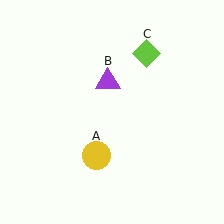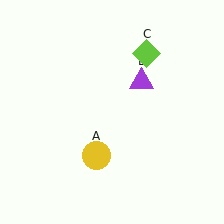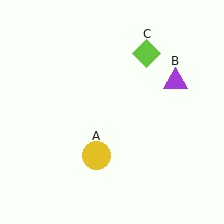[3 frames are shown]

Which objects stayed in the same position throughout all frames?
Yellow circle (object A) and lime diamond (object C) remained stationary.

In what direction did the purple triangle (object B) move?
The purple triangle (object B) moved right.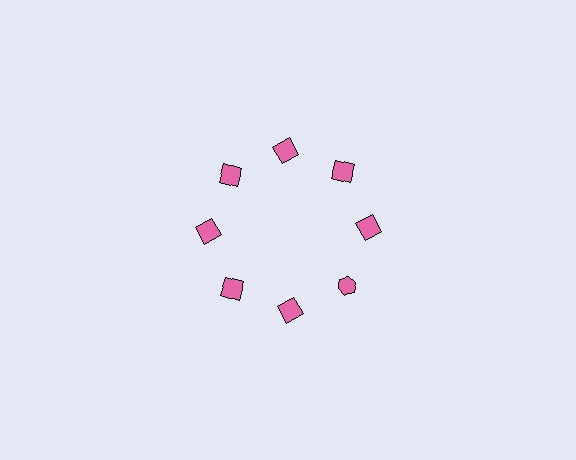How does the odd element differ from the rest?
It has a different shape: hexagon instead of square.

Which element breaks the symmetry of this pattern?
The pink hexagon at roughly the 4 o'clock position breaks the symmetry. All other shapes are pink squares.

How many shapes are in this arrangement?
There are 8 shapes arranged in a ring pattern.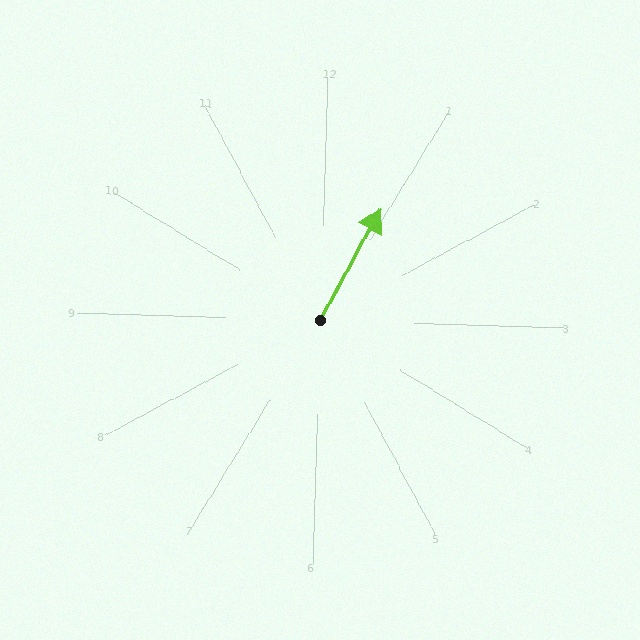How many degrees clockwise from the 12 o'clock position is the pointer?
Approximately 27 degrees.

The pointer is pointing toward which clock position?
Roughly 1 o'clock.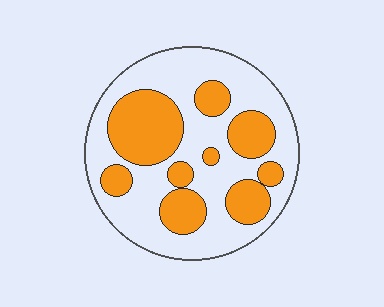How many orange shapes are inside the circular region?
9.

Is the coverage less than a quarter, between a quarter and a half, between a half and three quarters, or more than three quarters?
Between a quarter and a half.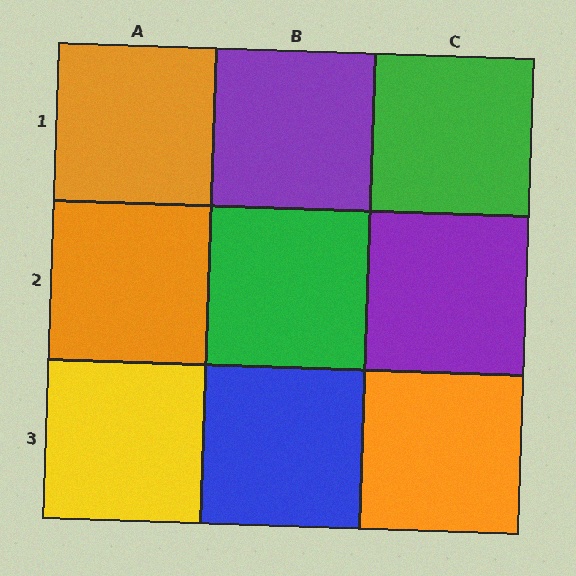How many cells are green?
2 cells are green.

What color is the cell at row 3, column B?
Blue.